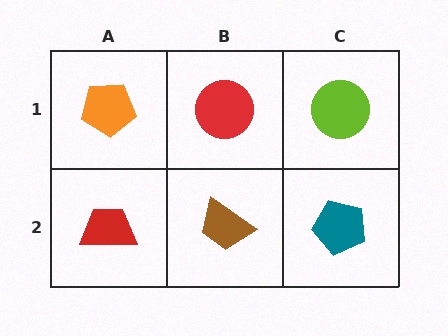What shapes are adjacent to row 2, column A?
An orange pentagon (row 1, column A), a brown trapezoid (row 2, column B).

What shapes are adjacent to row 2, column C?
A lime circle (row 1, column C), a brown trapezoid (row 2, column B).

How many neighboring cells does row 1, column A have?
2.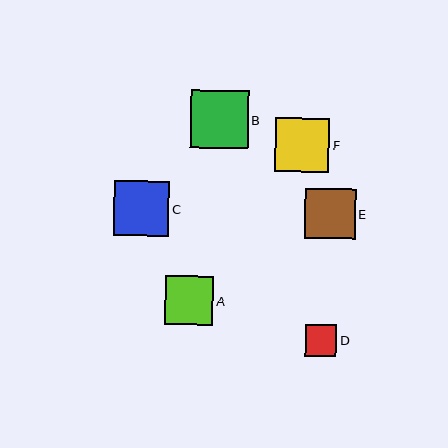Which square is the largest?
Square B is the largest with a size of approximately 57 pixels.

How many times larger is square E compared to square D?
Square E is approximately 1.6 times the size of square D.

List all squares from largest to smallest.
From largest to smallest: B, C, F, E, A, D.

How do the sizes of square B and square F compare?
Square B and square F are approximately the same size.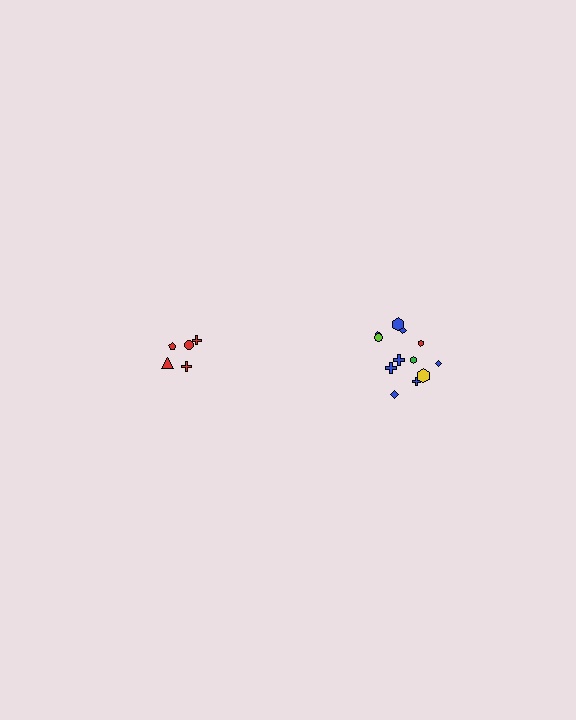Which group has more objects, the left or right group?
The right group.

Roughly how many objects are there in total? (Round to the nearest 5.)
Roughly 15 objects in total.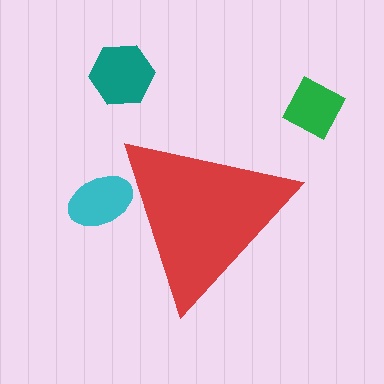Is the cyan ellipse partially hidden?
Yes, the cyan ellipse is partially hidden behind the red triangle.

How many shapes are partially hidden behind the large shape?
1 shape is partially hidden.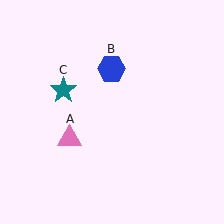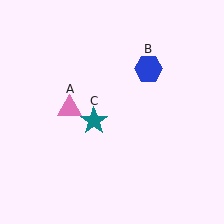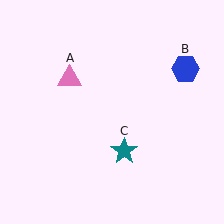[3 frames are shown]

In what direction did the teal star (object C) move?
The teal star (object C) moved down and to the right.